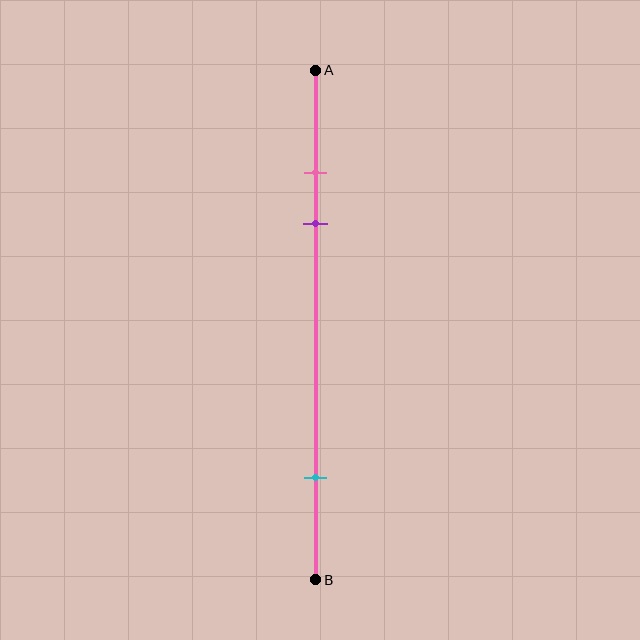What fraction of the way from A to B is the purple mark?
The purple mark is approximately 30% (0.3) of the way from A to B.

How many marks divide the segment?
There are 3 marks dividing the segment.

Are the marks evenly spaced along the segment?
No, the marks are not evenly spaced.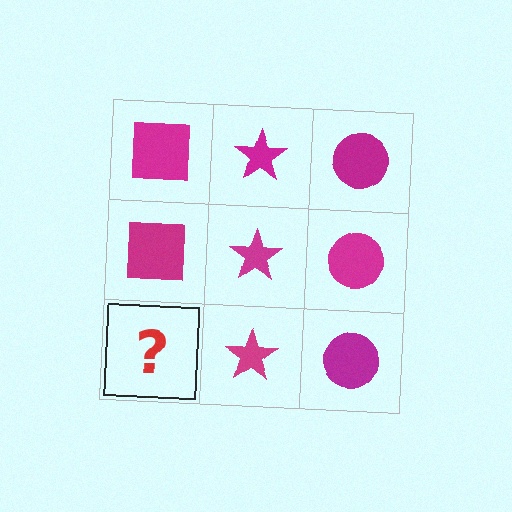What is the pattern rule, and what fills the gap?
The rule is that each column has a consistent shape. The gap should be filled with a magenta square.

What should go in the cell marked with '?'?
The missing cell should contain a magenta square.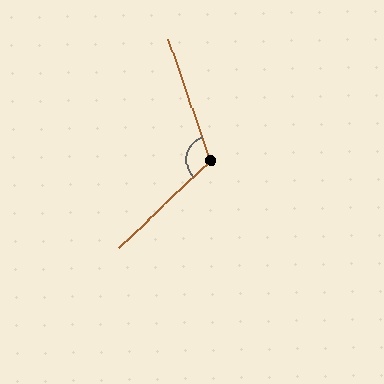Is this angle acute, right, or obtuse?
It is obtuse.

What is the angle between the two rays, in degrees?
Approximately 114 degrees.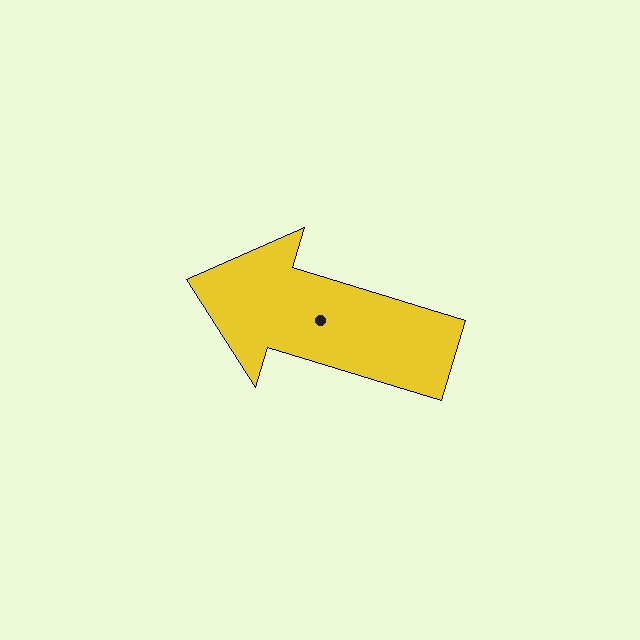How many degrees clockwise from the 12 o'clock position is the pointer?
Approximately 287 degrees.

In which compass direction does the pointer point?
West.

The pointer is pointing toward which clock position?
Roughly 10 o'clock.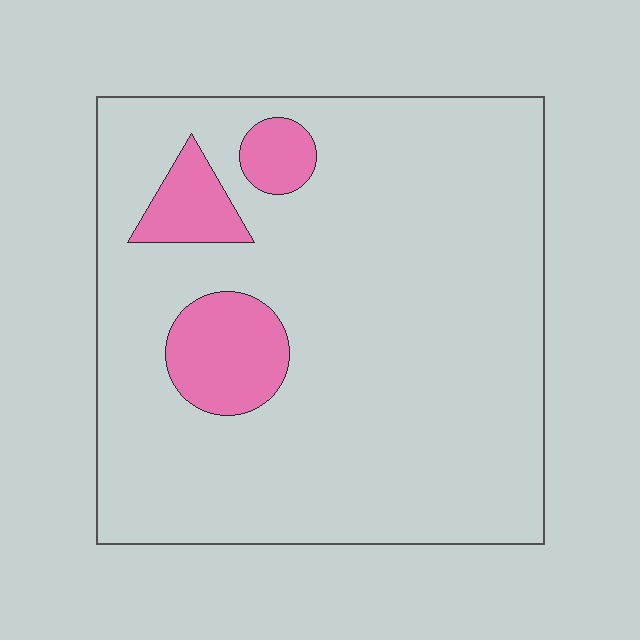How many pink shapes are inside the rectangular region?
3.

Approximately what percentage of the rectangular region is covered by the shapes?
Approximately 10%.